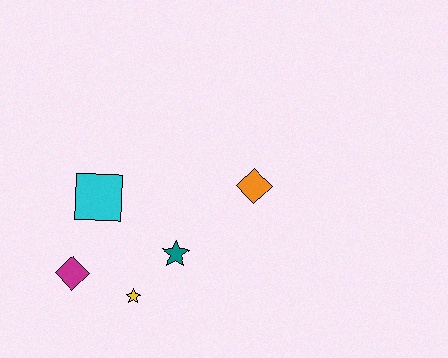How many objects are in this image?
There are 5 objects.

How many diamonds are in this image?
There are 2 diamonds.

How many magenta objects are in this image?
There is 1 magenta object.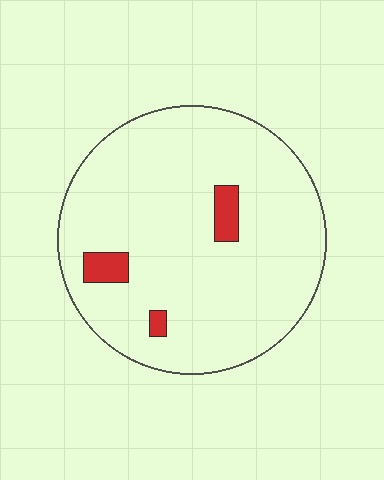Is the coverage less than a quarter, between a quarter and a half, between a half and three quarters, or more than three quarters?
Less than a quarter.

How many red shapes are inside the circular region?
3.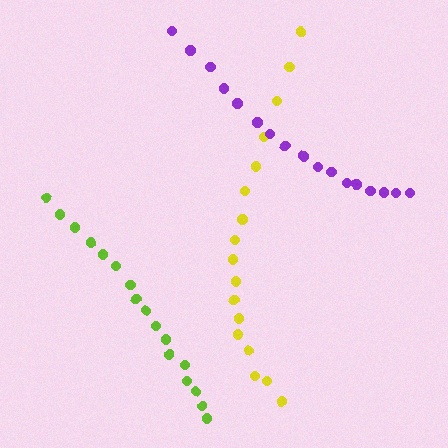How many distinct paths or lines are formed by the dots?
There are 3 distinct paths.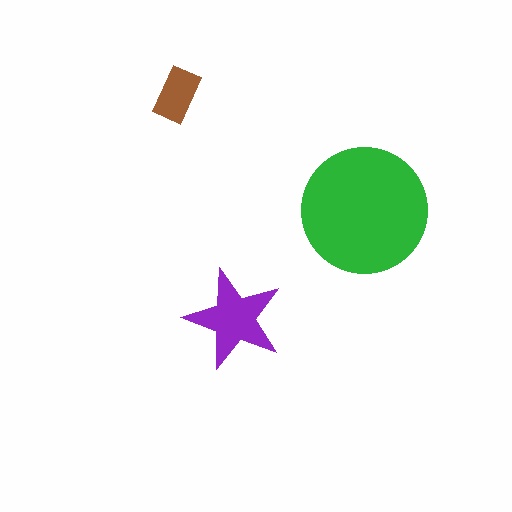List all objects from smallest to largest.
The brown rectangle, the purple star, the green circle.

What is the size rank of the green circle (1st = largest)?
1st.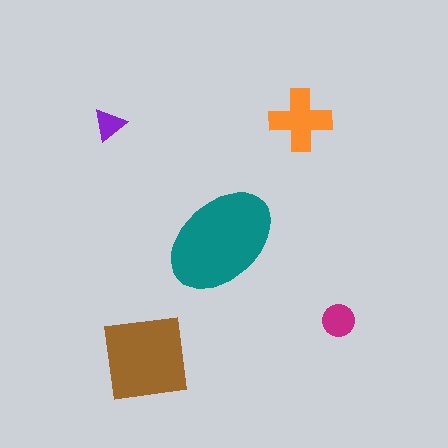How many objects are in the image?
There are 5 objects in the image.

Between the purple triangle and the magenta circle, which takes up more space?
The magenta circle.